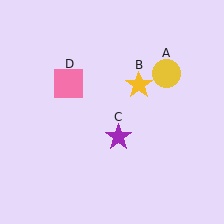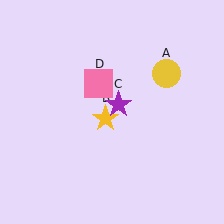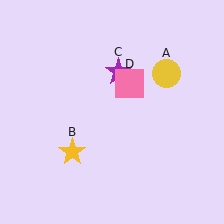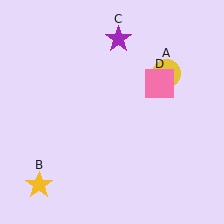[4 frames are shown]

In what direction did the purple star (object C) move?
The purple star (object C) moved up.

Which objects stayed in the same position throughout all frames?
Yellow circle (object A) remained stationary.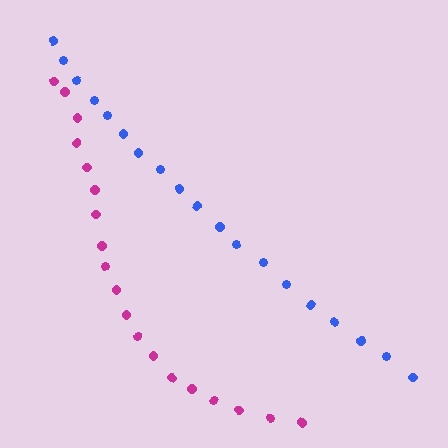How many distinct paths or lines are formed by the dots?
There are 2 distinct paths.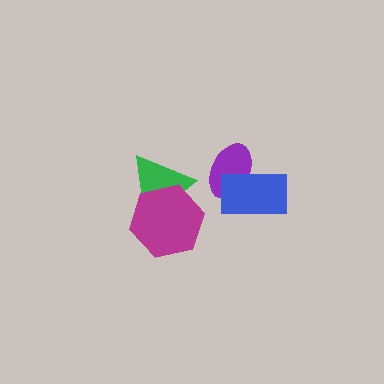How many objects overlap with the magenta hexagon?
1 object overlaps with the magenta hexagon.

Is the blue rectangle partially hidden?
No, no other shape covers it.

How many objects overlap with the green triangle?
1 object overlaps with the green triangle.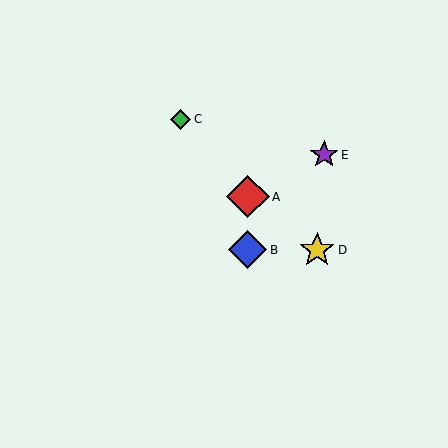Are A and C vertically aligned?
No, A is at x≈248 and C is at x≈180.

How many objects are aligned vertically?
2 objects (A, B) are aligned vertically.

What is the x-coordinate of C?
Object C is at x≈180.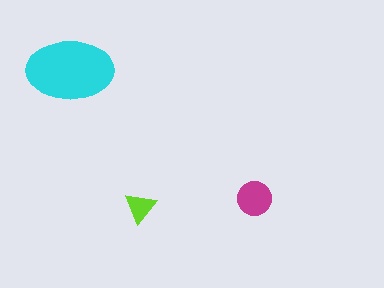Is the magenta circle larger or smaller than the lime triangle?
Larger.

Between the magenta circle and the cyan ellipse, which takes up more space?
The cyan ellipse.